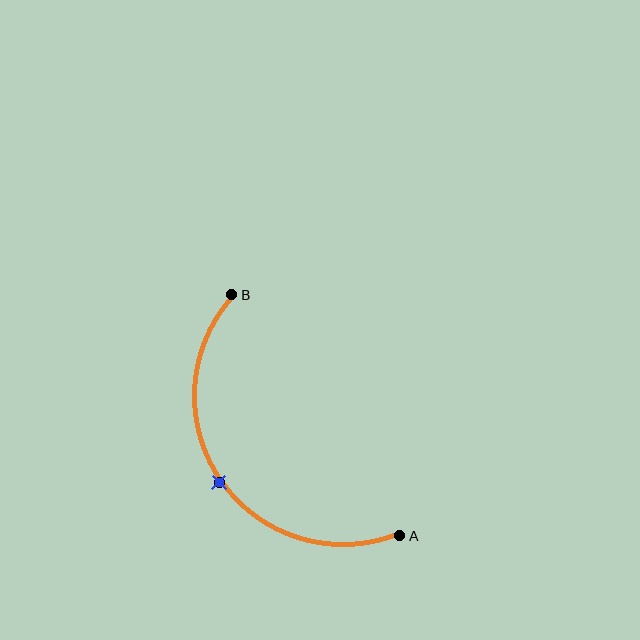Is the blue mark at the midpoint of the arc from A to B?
Yes. The blue mark lies on the arc at equal arc-length from both A and B — it is the arc midpoint.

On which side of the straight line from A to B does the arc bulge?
The arc bulges below and to the left of the straight line connecting A and B.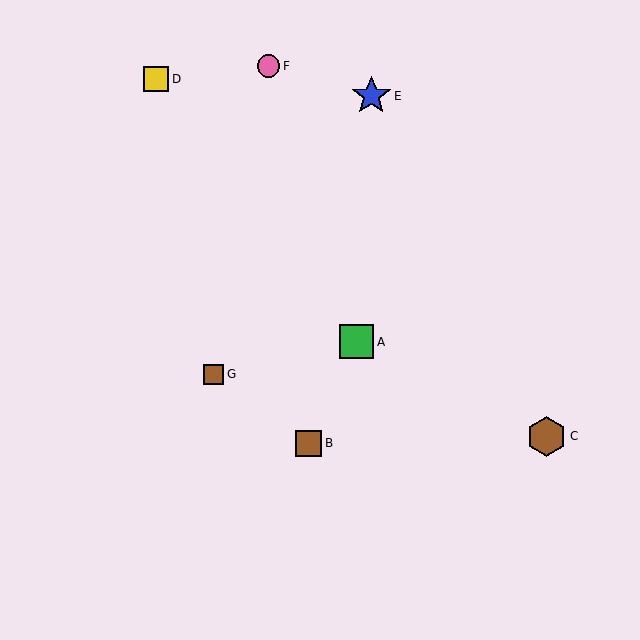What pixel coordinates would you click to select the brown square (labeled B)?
Click at (309, 443) to select the brown square B.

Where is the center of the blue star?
The center of the blue star is at (371, 96).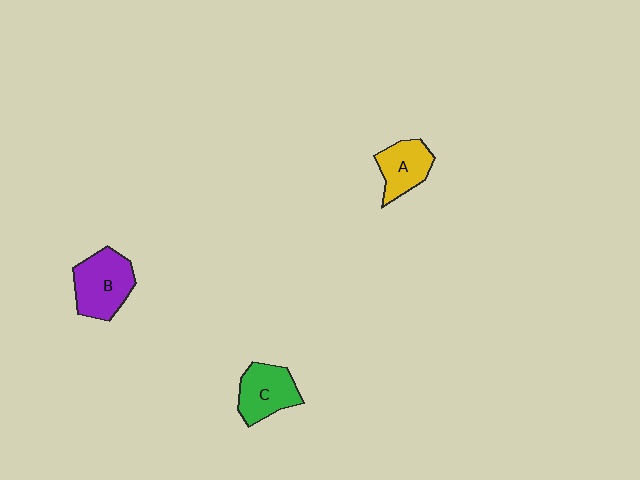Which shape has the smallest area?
Shape A (yellow).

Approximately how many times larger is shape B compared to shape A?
Approximately 1.4 times.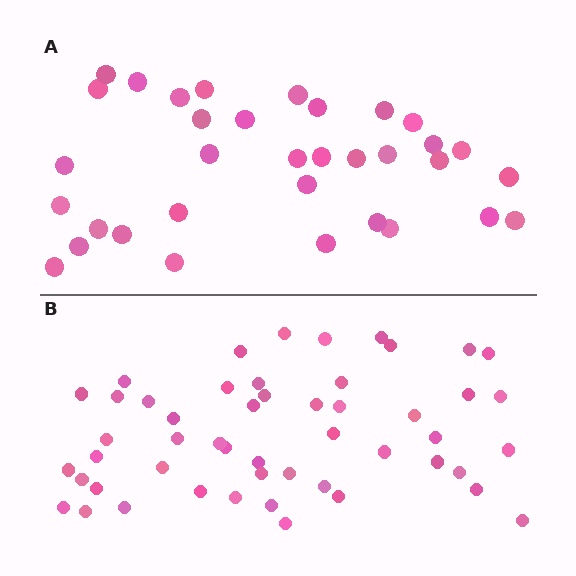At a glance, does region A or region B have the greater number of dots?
Region B (the bottom region) has more dots.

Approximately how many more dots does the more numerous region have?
Region B has approximately 15 more dots than region A.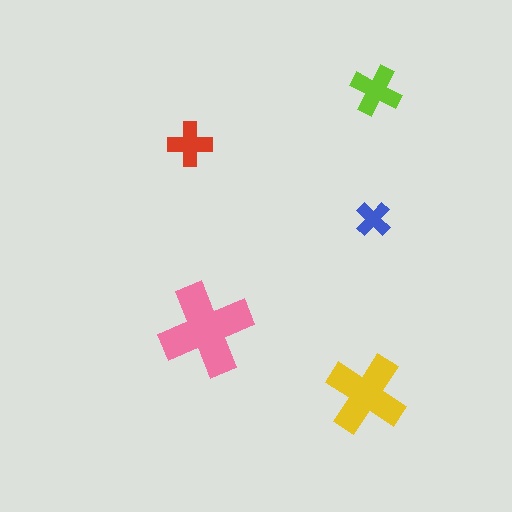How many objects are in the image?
There are 5 objects in the image.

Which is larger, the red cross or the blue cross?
The red one.